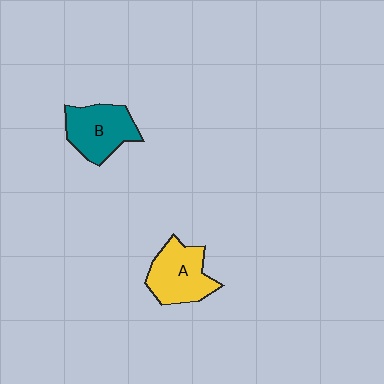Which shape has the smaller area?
Shape B (teal).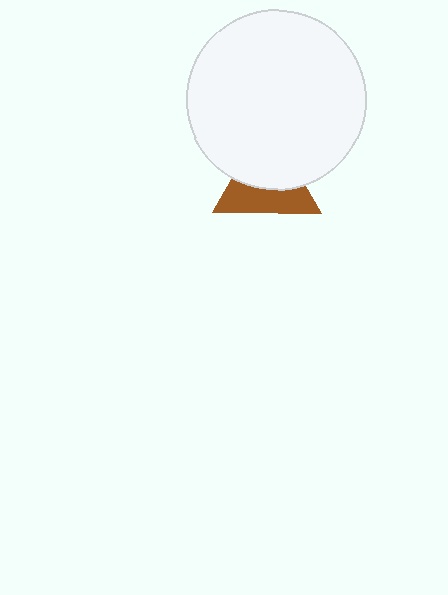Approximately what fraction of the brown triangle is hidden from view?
Roughly 52% of the brown triangle is hidden behind the white circle.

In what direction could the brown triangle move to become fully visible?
The brown triangle could move down. That would shift it out from behind the white circle entirely.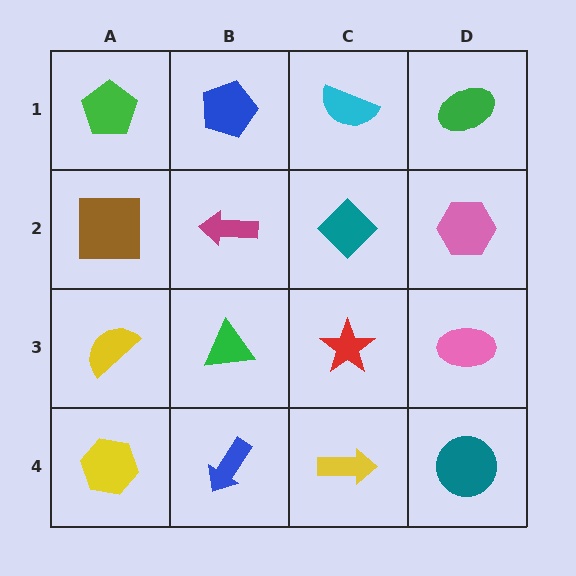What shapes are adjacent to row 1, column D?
A pink hexagon (row 2, column D), a cyan semicircle (row 1, column C).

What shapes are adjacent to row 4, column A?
A yellow semicircle (row 3, column A), a blue arrow (row 4, column B).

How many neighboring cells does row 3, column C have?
4.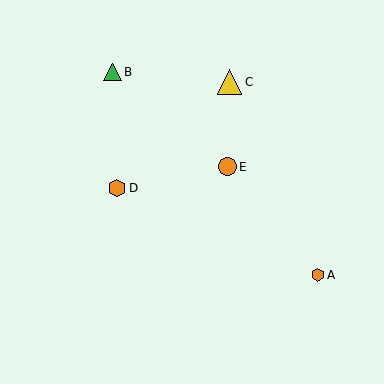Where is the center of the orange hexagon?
The center of the orange hexagon is at (117, 188).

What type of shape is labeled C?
Shape C is a yellow triangle.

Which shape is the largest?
The yellow triangle (labeled C) is the largest.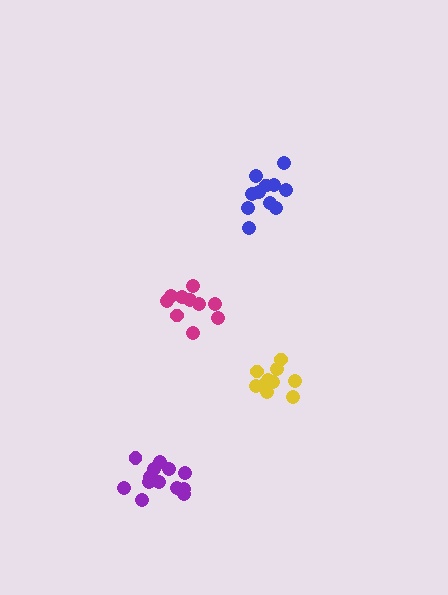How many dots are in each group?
Group 1: 13 dots, Group 2: 11 dots, Group 3: 10 dots, Group 4: 10 dots (44 total).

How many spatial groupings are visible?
There are 4 spatial groupings.